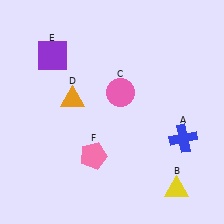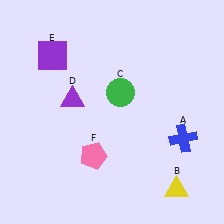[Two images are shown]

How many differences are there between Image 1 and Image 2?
There are 2 differences between the two images.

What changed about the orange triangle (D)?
In Image 1, D is orange. In Image 2, it changed to purple.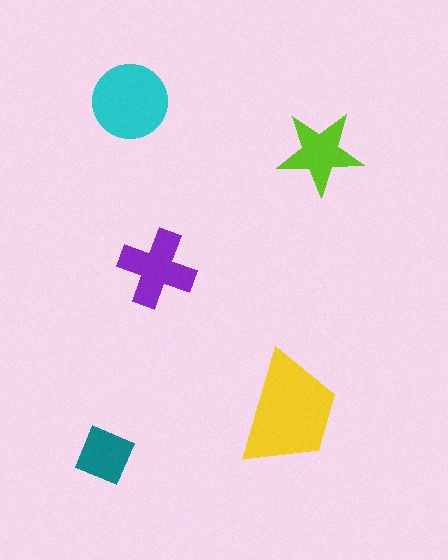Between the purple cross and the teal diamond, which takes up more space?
The purple cross.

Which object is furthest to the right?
The lime star is rightmost.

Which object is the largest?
The yellow trapezoid.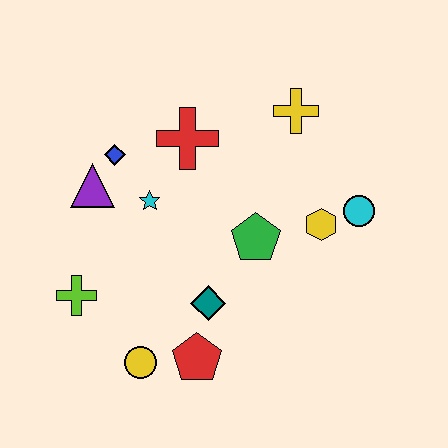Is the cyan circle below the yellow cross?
Yes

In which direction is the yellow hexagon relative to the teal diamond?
The yellow hexagon is to the right of the teal diamond.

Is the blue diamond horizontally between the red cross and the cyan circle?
No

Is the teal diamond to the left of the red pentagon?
No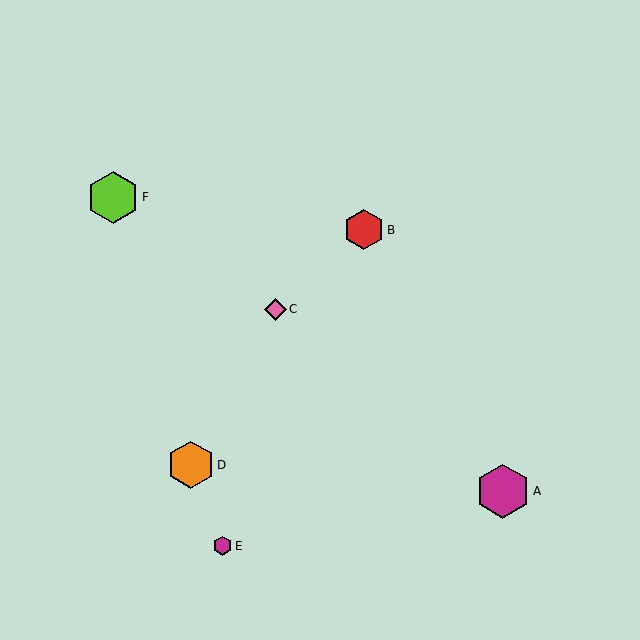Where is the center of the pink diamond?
The center of the pink diamond is at (275, 309).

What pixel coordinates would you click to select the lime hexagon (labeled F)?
Click at (113, 197) to select the lime hexagon F.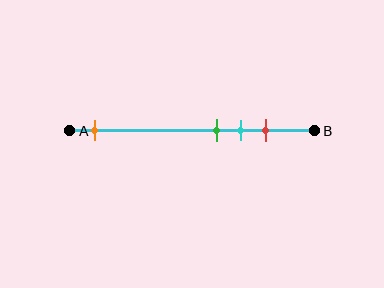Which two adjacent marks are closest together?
The green and cyan marks are the closest adjacent pair.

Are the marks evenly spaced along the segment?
No, the marks are not evenly spaced.